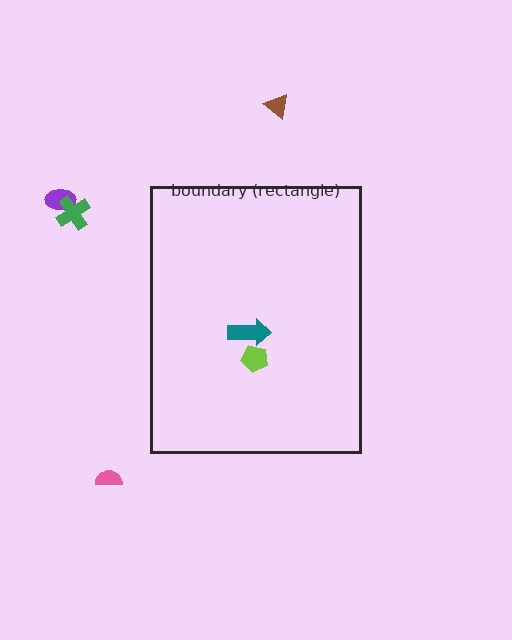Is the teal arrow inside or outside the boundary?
Inside.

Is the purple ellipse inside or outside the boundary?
Outside.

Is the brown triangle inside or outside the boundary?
Outside.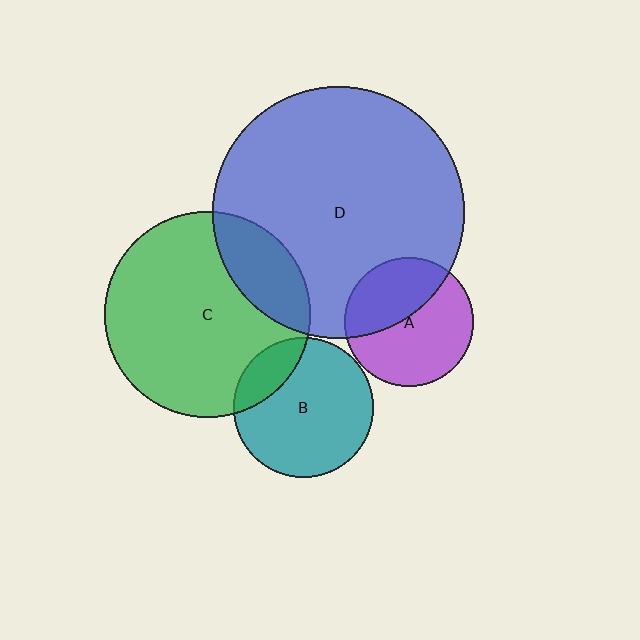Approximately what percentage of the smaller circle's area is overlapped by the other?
Approximately 20%.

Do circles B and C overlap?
Yes.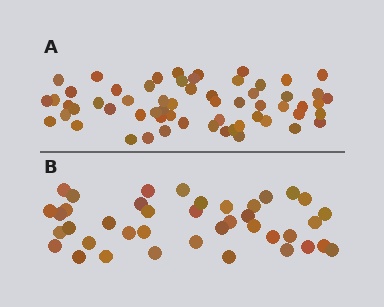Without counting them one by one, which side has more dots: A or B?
Region A (the top region) has more dots.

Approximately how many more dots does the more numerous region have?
Region A has approximately 20 more dots than region B.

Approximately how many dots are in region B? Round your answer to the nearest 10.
About 40 dots.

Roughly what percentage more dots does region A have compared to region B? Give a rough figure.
About 50% more.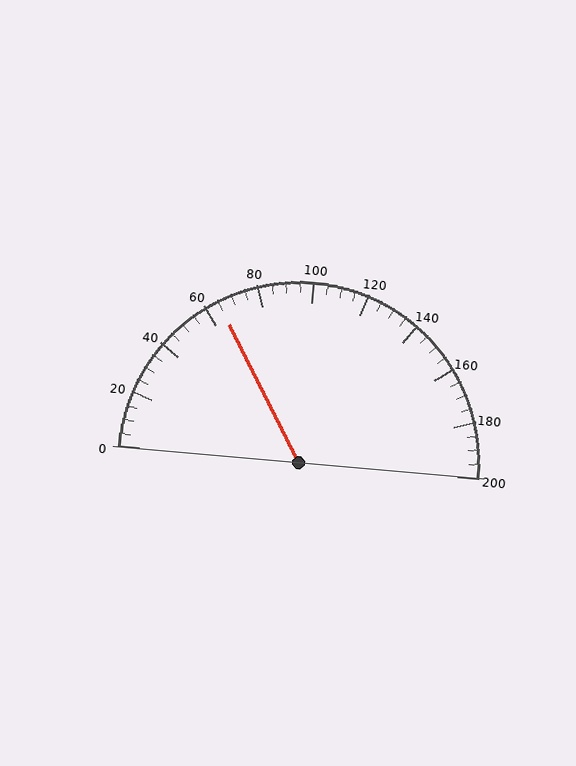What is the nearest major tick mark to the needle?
The nearest major tick mark is 60.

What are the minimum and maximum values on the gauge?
The gauge ranges from 0 to 200.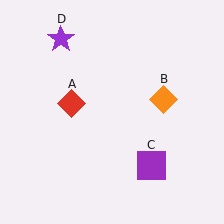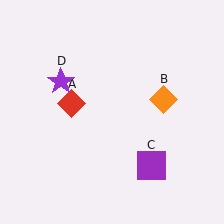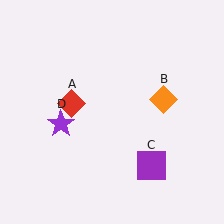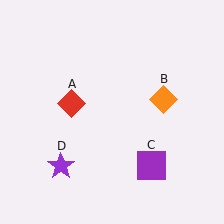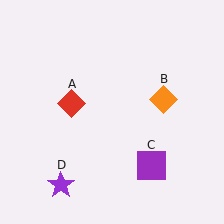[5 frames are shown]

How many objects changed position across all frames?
1 object changed position: purple star (object D).